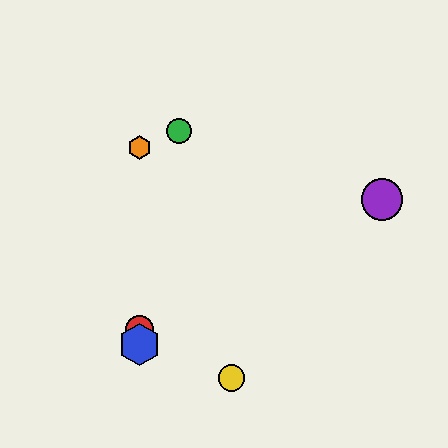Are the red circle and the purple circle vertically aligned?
No, the red circle is at x≈140 and the purple circle is at x≈382.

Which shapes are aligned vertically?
The red circle, the blue hexagon, the orange hexagon are aligned vertically.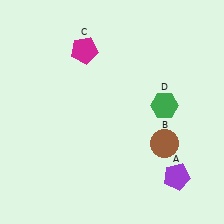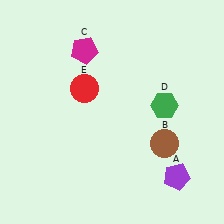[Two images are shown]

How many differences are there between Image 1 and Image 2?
There is 1 difference between the two images.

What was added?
A red circle (E) was added in Image 2.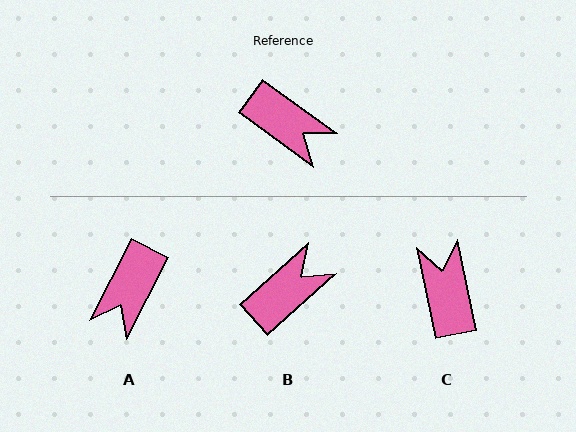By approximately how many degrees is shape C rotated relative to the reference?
Approximately 137 degrees counter-clockwise.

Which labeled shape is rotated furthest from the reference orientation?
C, about 137 degrees away.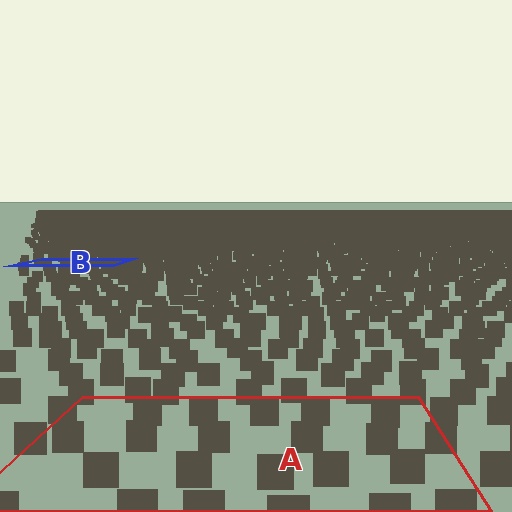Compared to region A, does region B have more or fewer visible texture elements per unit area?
Region B has more texture elements per unit area — they are packed more densely because it is farther away.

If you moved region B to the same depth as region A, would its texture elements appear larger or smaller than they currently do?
They would appear larger. At a closer depth, the same texture elements are projected at a bigger on-screen size.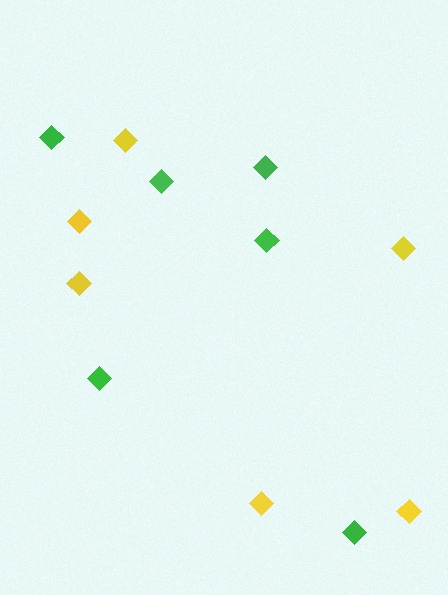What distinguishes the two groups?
There are 2 groups: one group of yellow diamonds (6) and one group of green diamonds (6).